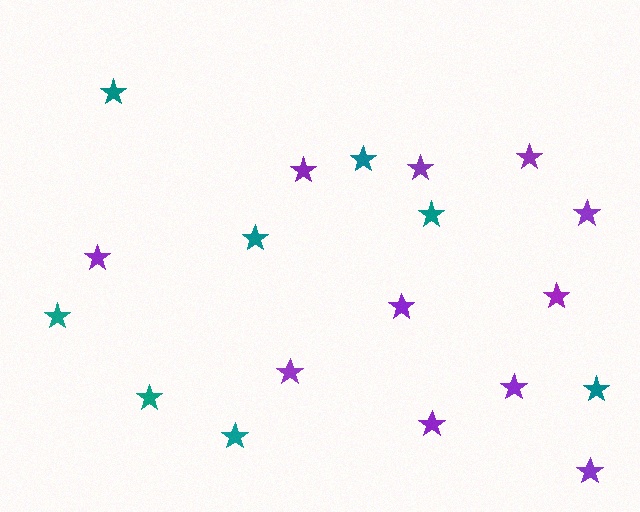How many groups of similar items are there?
There are 2 groups: one group of purple stars (11) and one group of teal stars (8).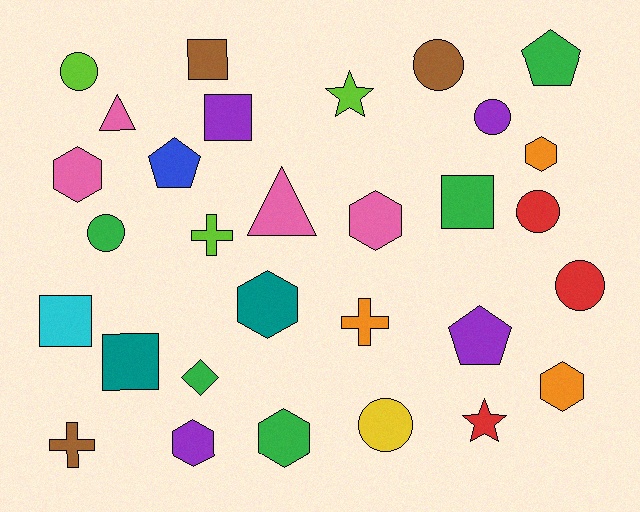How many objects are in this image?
There are 30 objects.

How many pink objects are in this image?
There are 4 pink objects.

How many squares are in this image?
There are 5 squares.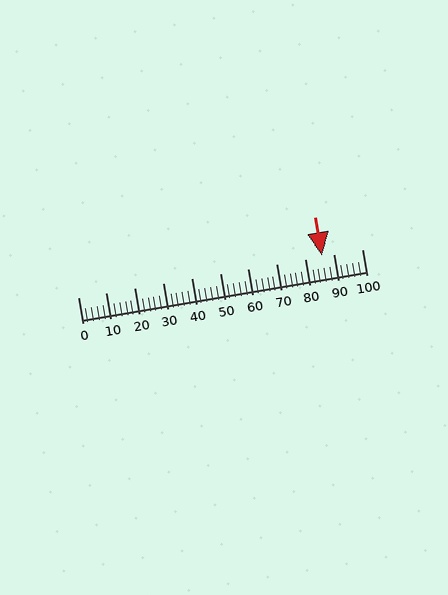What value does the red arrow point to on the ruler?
The red arrow points to approximately 86.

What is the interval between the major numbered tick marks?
The major tick marks are spaced 10 units apart.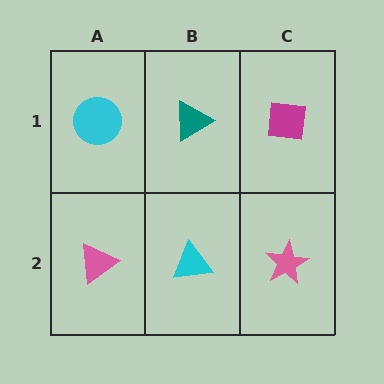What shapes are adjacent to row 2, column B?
A teal triangle (row 1, column B), a pink triangle (row 2, column A), a pink star (row 2, column C).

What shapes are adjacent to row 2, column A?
A cyan circle (row 1, column A), a cyan triangle (row 2, column B).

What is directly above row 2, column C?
A magenta square.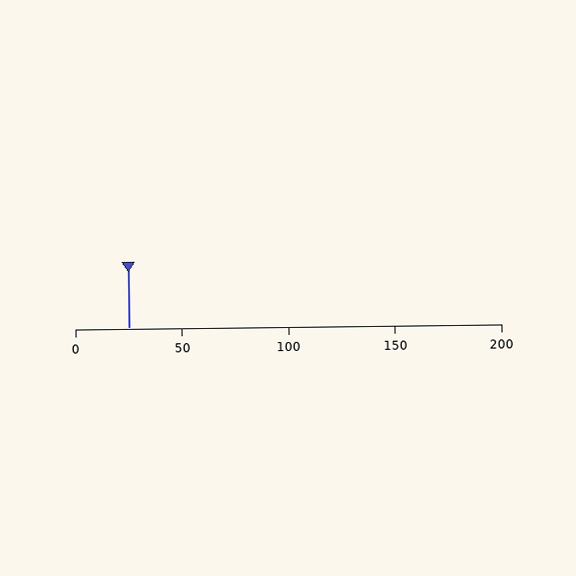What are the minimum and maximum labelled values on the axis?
The axis runs from 0 to 200.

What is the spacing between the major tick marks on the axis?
The major ticks are spaced 50 apart.